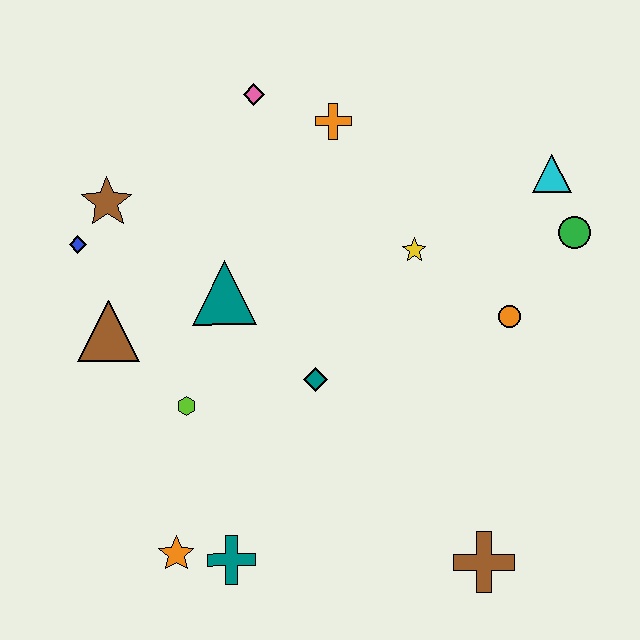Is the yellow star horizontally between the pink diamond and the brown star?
No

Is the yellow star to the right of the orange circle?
No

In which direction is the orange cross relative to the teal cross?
The orange cross is above the teal cross.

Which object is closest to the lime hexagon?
The brown triangle is closest to the lime hexagon.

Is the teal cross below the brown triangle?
Yes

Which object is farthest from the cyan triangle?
The orange star is farthest from the cyan triangle.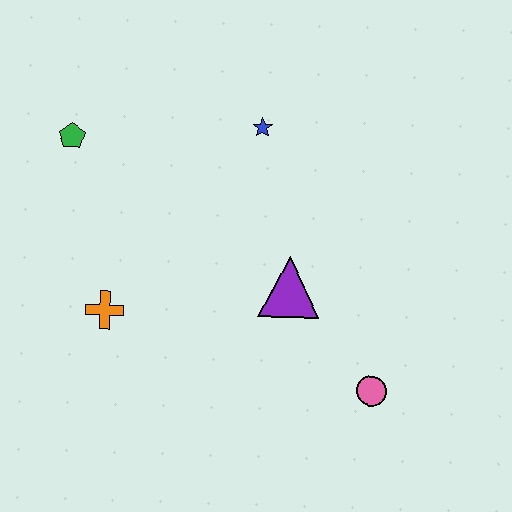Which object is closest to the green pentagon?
The orange cross is closest to the green pentagon.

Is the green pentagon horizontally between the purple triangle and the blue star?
No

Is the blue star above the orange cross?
Yes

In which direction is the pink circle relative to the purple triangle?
The pink circle is below the purple triangle.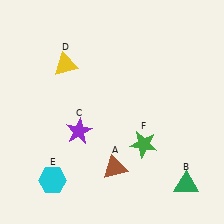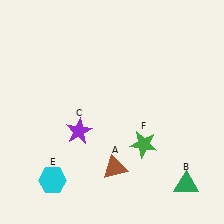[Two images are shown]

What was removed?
The yellow triangle (D) was removed in Image 2.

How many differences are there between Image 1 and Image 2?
There is 1 difference between the two images.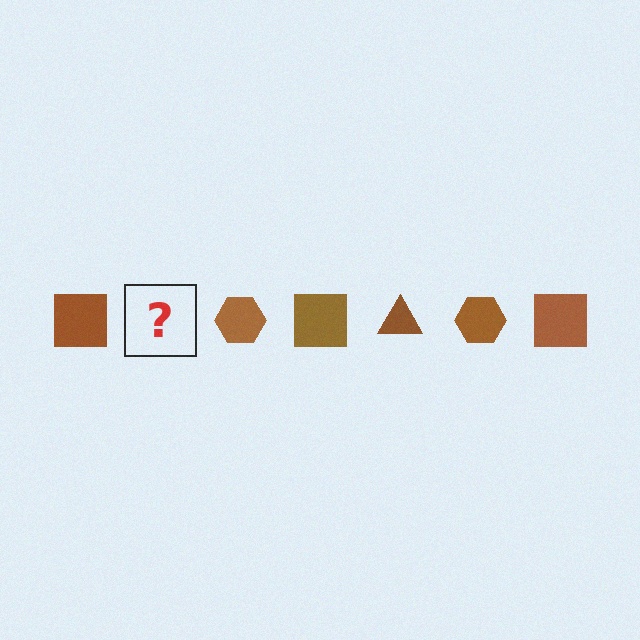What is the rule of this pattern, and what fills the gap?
The rule is that the pattern cycles through square, triangle, hexagon shapes in brown. The gap should be filled with a brown triangle.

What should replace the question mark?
The question mark should be replaced with a brown triangle.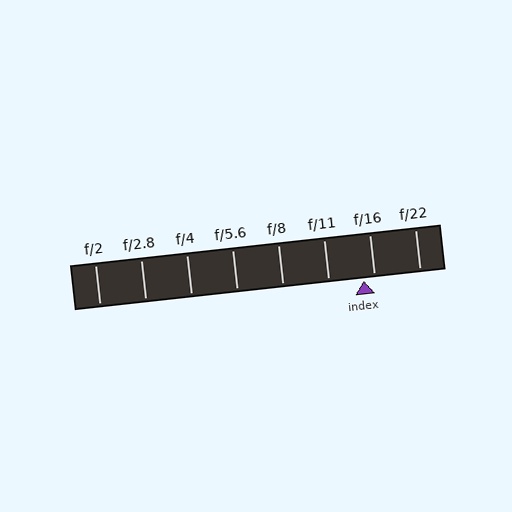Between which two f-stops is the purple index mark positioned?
The index mark is between f/11 and f/16.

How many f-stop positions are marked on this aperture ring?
There are 8 f-stop positions marked.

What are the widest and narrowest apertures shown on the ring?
The widest aperture shown is f/2 and the narrowest is f/22.